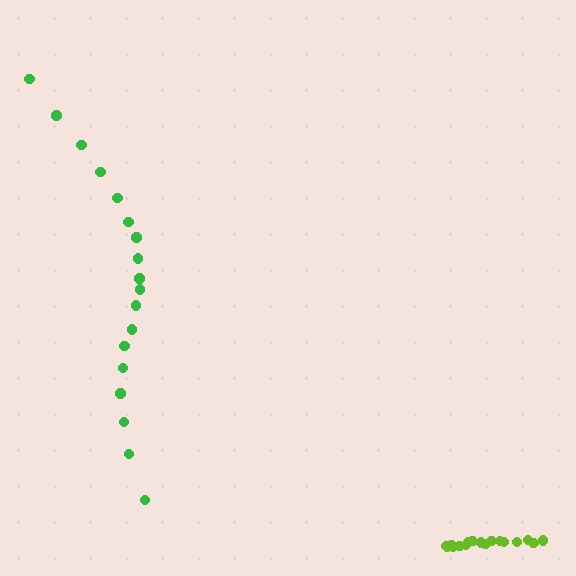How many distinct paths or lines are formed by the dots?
There are 2 distinct paths.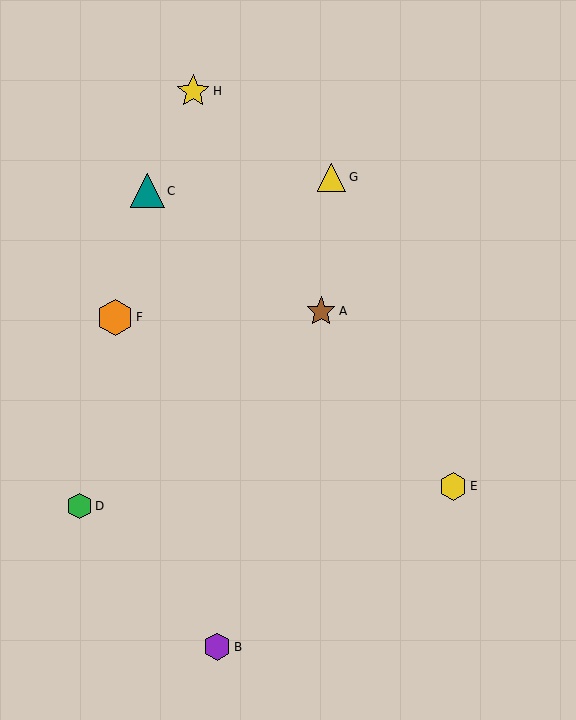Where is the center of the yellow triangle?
The center of the yellow triangle is at (332, 177).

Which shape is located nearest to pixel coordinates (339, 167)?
The yellow triangle (labeled G) at (332, 177) is nearest to that location.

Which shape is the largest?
The orange hexagon (labeled F) is the largest.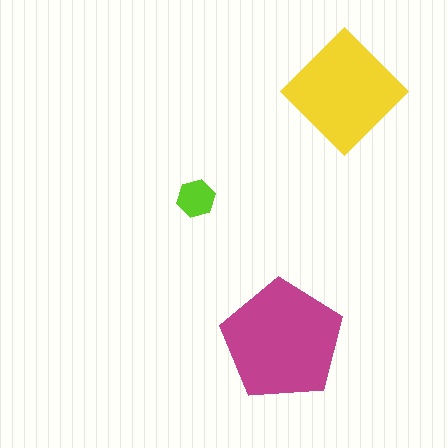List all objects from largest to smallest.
The magenta pentagon, the yellow diamond, the lime hexagon.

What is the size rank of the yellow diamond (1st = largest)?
2nd.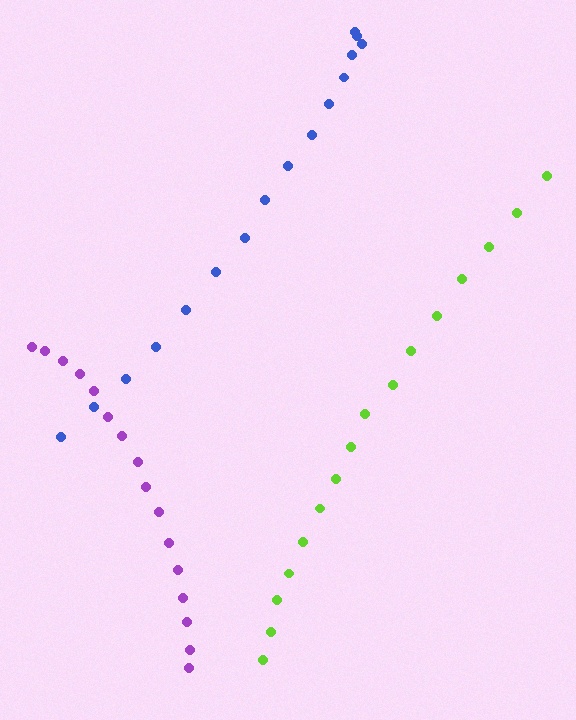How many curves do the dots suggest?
There are 3 distinct paths.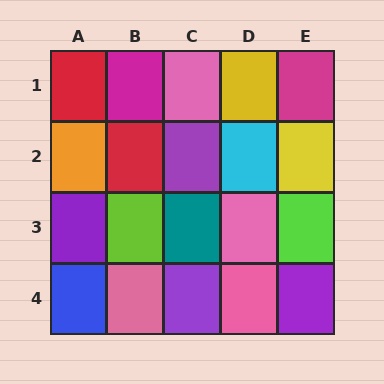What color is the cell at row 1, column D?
Yellow.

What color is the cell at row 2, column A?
Orange.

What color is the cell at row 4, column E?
Purple.